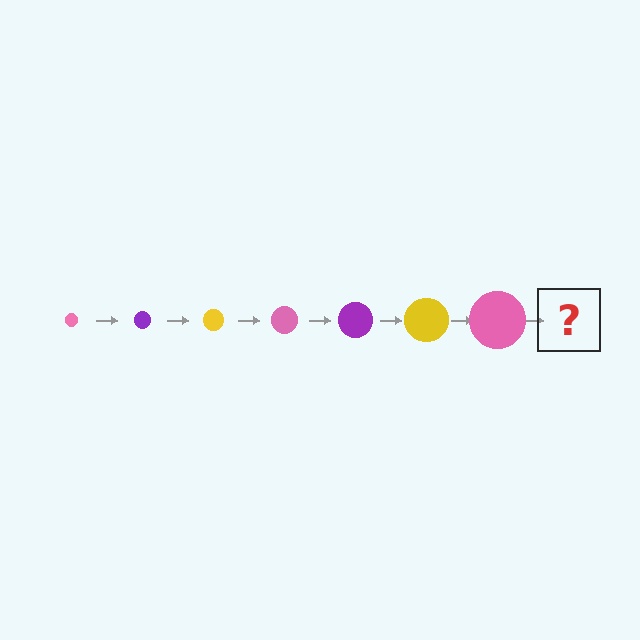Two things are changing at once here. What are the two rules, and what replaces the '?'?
The two rules are that the circle grows larger each step and the color cycles through pink, purple, and yellow. The '?' should be a purple circle, larger than the previous one.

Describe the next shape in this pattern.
It should be a purple circle, larger than the previous one.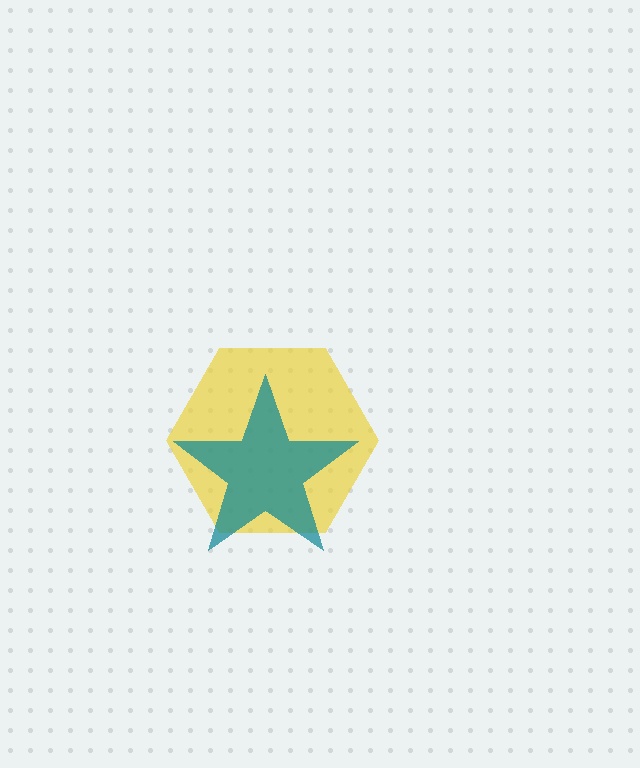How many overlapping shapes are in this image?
There are 2 overlapping shapes in the image.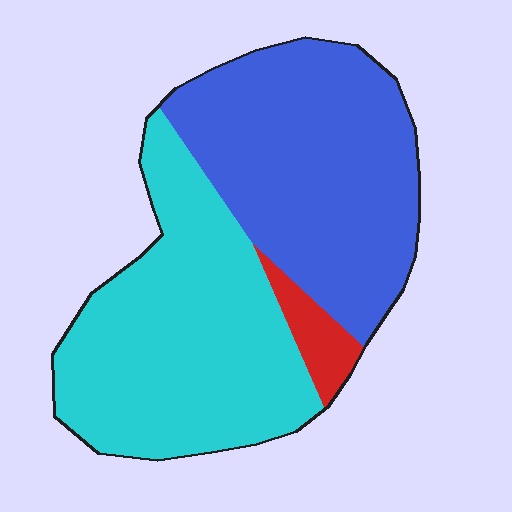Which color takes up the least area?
Red, at roughly 5%.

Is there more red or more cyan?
Cyan.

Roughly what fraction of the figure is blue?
Blue takes up about one half (1/2) of the figure.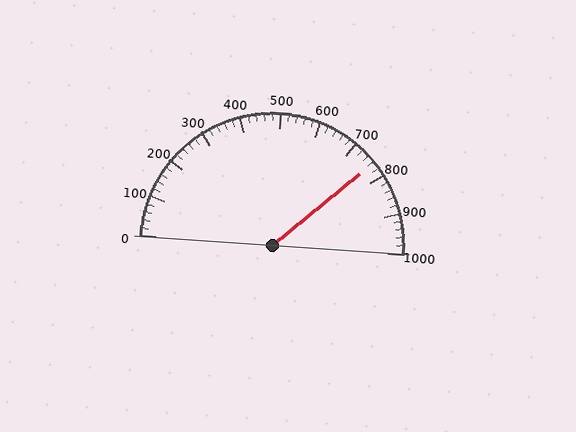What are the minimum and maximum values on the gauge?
The gauge ranges from 0 to 1000.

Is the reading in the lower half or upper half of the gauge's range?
The reading is in the upper half of the range (0 to 1000).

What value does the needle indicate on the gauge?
The needle indicates approximately 760.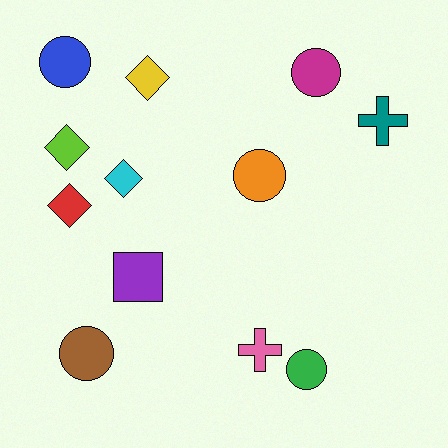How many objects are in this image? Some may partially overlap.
There are 12 objects.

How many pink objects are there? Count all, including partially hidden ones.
There is 1 pink object.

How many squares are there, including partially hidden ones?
There is 1 square.